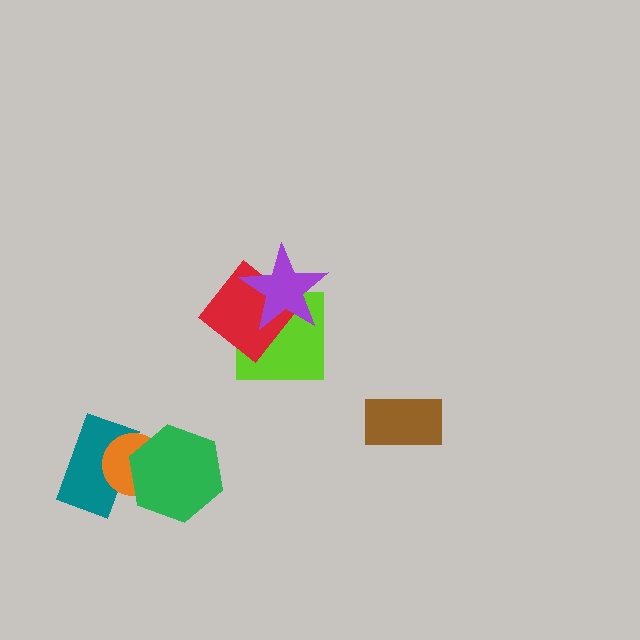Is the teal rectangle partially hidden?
Yes, it is partially covered by another shape.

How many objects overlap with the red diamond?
2 objects overlap with the red diamond.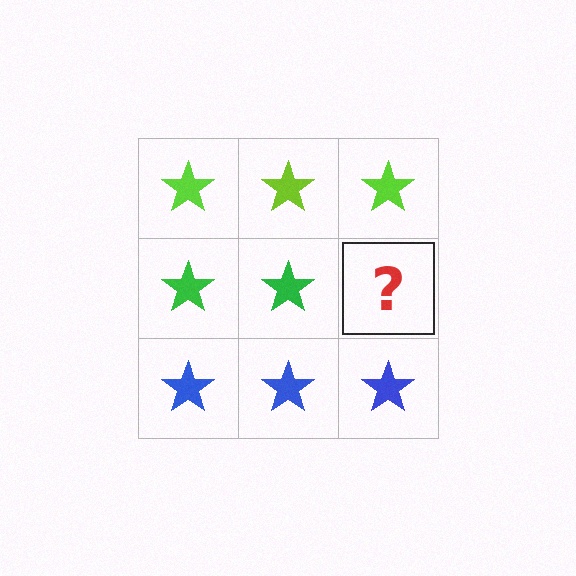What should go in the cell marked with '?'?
The missing cell should contain a green star.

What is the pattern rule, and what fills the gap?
The rule is that each row has a consistent color. The gap should be filled with a green star.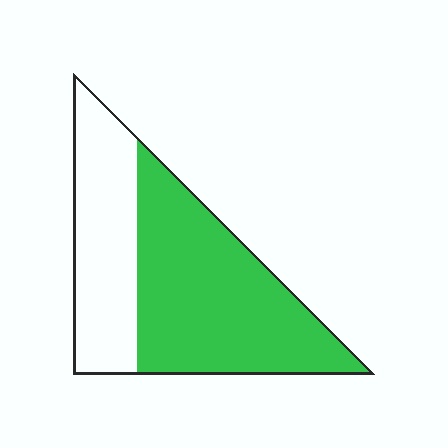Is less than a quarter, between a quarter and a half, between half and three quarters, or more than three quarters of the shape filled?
Between half and three quarters.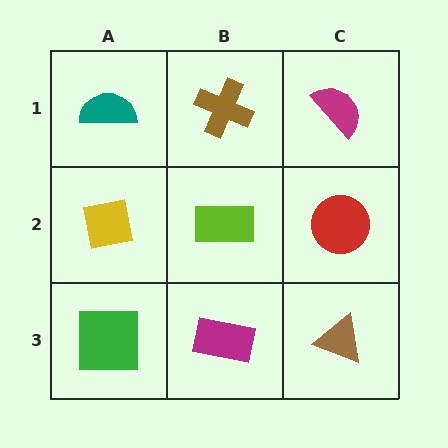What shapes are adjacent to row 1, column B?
A lime rectangle (row 2, column B), a teal semicircle (row 1, column A), a magenta semicircle (row 1, column C).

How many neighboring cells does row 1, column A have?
2.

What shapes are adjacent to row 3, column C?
A red circle (row 2, column C), a magenta rectangle (row 3, column B).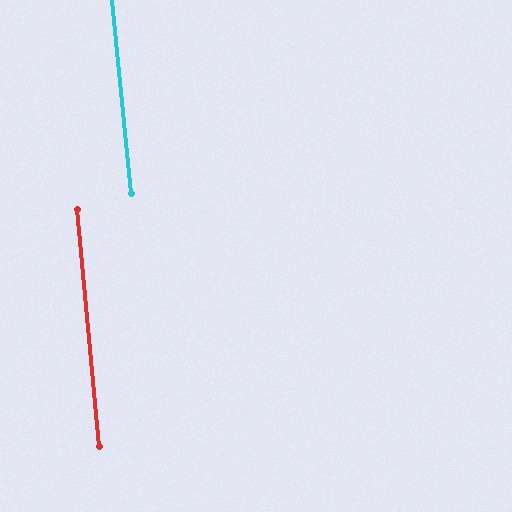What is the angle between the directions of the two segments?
Approximately 0 degrees.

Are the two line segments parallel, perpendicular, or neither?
Parallel — their directions differ by only 0.3°.